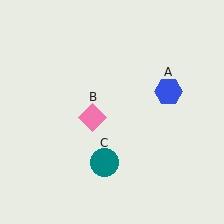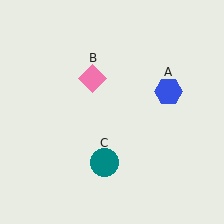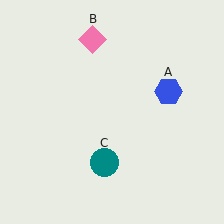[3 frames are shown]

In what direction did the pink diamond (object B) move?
The pink diamond (object B) moved up.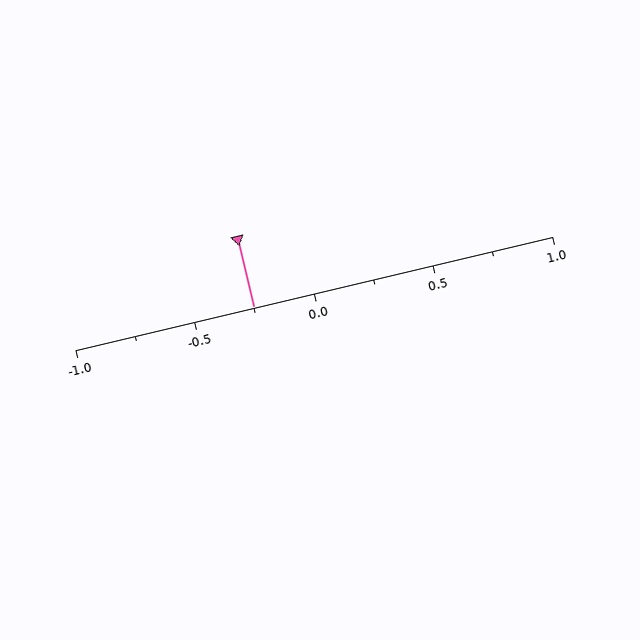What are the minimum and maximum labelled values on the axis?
The axis runs from -1.0 to 1.0.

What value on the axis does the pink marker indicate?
The marker indicates approximately -0.25.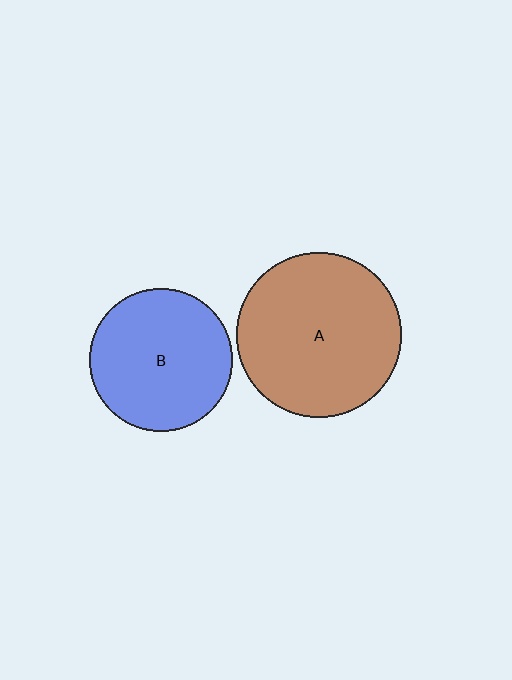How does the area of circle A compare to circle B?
Approximately 1.3 times.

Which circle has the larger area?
Circle A (brown).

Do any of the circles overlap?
No, none of the circles overlap.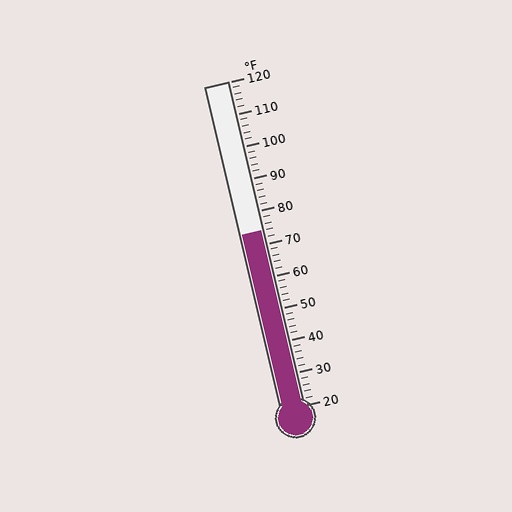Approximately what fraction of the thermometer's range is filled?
The thermometer is filled to approximately 55% of its range.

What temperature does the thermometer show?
The thermometer shows approximately 74°F.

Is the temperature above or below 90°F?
The temperature is below 90°F.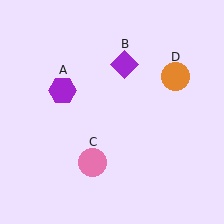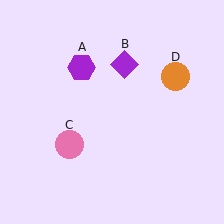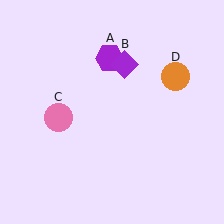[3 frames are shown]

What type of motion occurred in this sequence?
The purple hexagon (object A), pink circle (object C) rotated clockwise around the center of the scene.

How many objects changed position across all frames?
2 objects changed position: purple hexagon (object A), pink circle (object C).